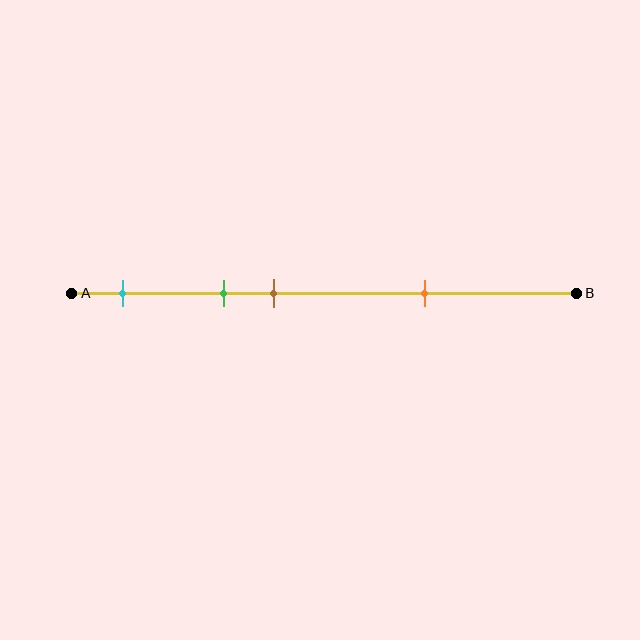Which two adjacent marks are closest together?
The green and brown marks are the closest adjacent pair.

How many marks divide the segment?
There are 4 marks dividing the segment.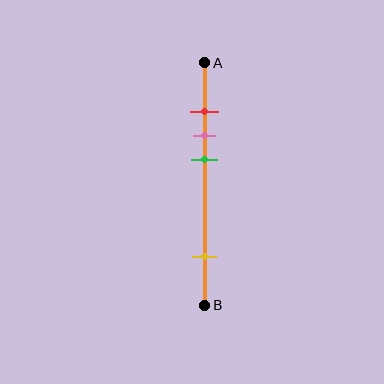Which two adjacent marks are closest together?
The red and pink marks are the closest adjacent pair.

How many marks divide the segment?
There are 4 marks dividing the segment.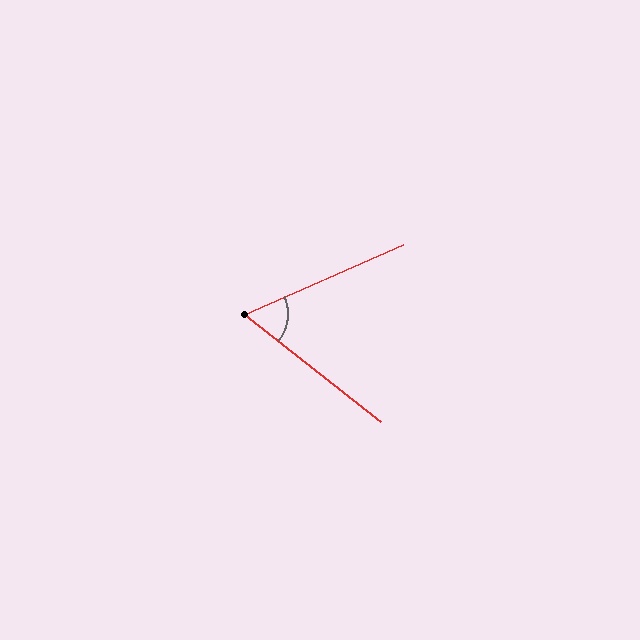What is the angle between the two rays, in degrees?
Approximately 62 degrees.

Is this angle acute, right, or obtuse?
It is acute.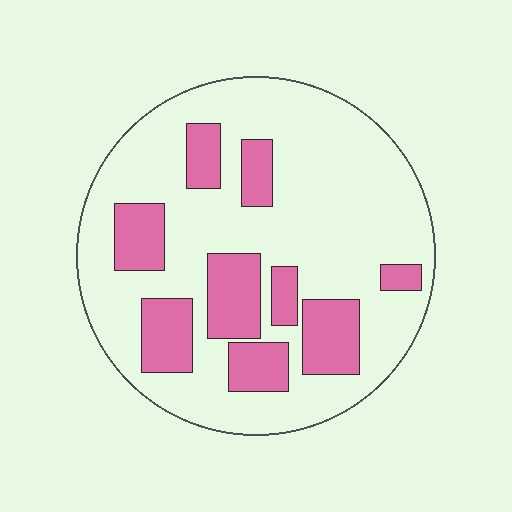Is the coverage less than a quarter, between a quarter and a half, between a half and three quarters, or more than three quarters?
Between a quarter and a half.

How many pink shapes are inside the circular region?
9.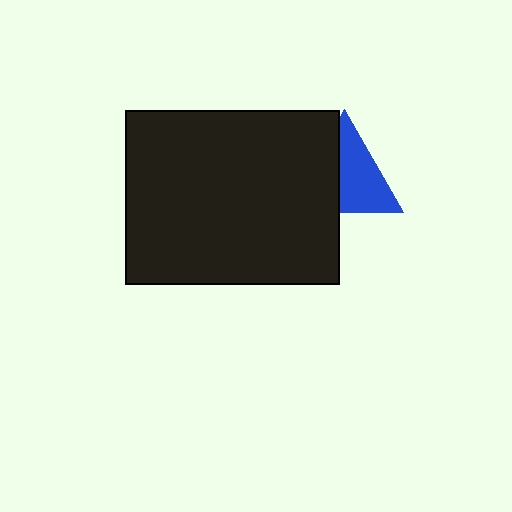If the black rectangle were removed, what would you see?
You would see the complete blue triangle.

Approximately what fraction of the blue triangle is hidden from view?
Roughly 42% of the blue triangle is hidden behind the black rectangle.